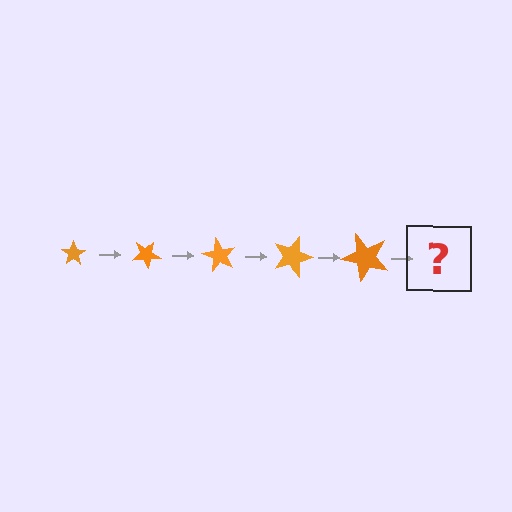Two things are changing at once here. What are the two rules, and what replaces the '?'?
The two rules are that the star grows larger each step and it rotates 30 degrees each step. The '?' should be a star, larger than the previous one and rotated 150 degrees from the start.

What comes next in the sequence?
The next element should be a star, larger than the previous one and rotated 150 degrees from the start.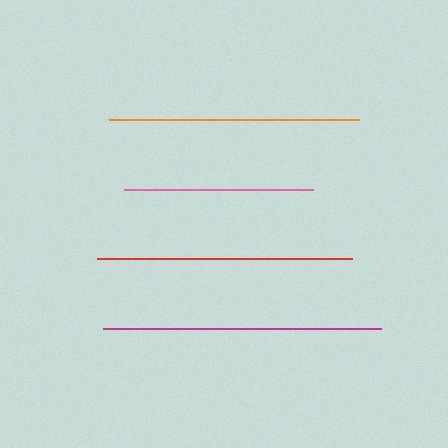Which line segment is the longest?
The magenta line is the longest at approximately 278 pixels.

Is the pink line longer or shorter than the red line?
The red line is longer than the pink line.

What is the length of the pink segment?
The pink segment is approximately 189 pixels long.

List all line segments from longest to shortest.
From longest to shortest: magenta, red, orange, pink.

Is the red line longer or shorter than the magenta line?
The magenta line is longer than the red line.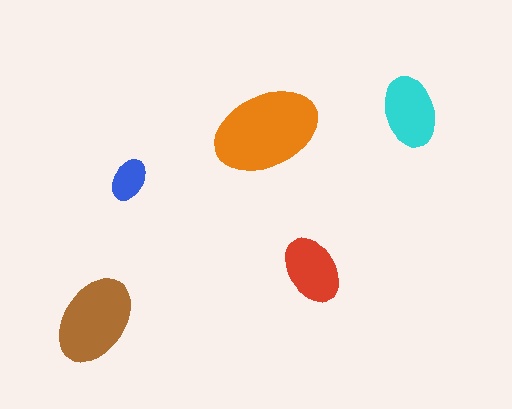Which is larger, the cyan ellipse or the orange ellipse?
The orange one.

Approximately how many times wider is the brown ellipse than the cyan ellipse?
About 1.5 times wider.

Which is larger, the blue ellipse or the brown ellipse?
The brown one.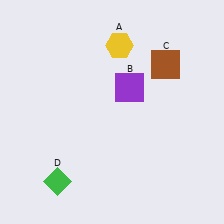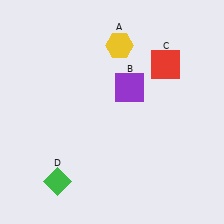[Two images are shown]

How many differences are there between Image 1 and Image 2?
There is 1 difference between the two images.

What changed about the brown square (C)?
In Image 1, C is brown. In Image 2, it changed to red.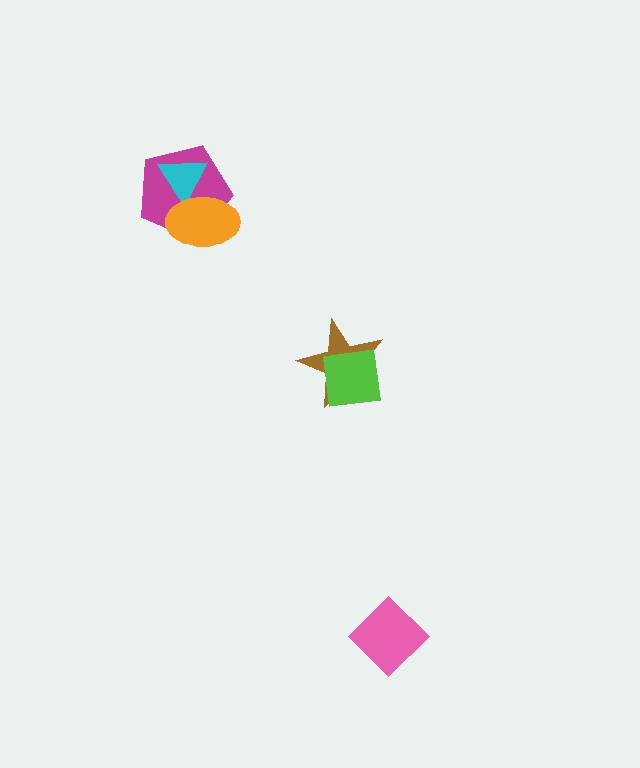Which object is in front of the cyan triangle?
The orange ellipse is in front of the cyan triangle.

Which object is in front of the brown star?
The lime square is in front of the brown star.